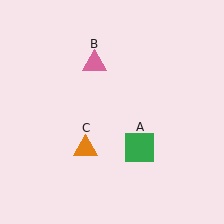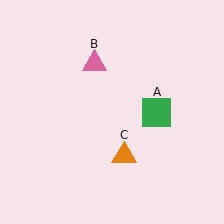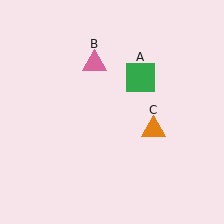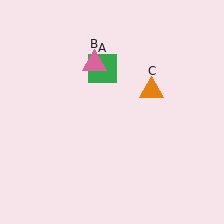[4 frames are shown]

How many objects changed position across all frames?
2 objects changed position: green square (object A), orange triangle (object C).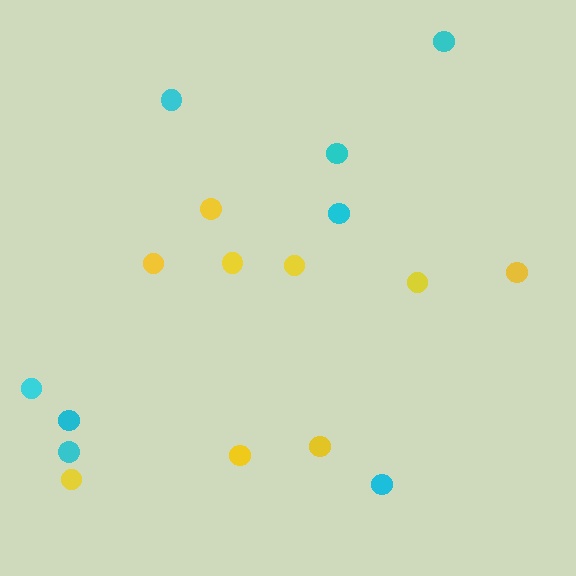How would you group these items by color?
There are 2 groups: one group of yellow circles (9) and one group of cyan circles (8).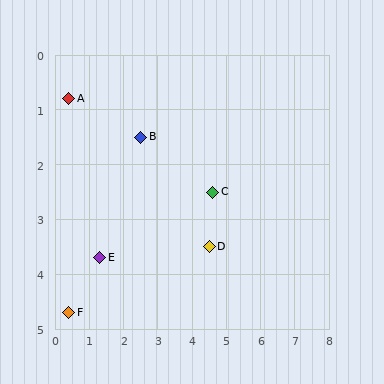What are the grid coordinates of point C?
Point C is at approximately (4.6, 2.5).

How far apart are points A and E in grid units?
Points A and E are about 3.0 grid units apart.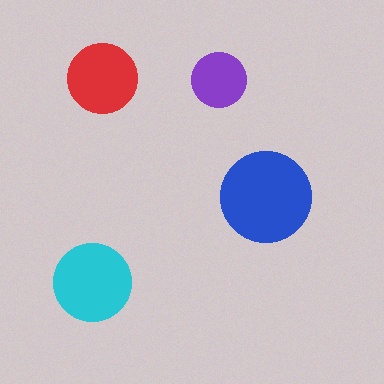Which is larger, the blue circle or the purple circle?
The blue one.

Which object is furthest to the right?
The blue circle is rightmost.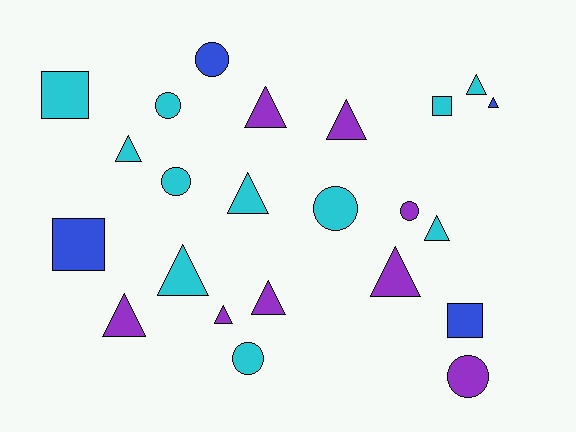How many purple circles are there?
There are 2 purple circles.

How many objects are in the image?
There are 23 objects.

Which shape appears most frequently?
Triangle, with 12 objects.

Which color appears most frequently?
Cyan, with 11 objects.